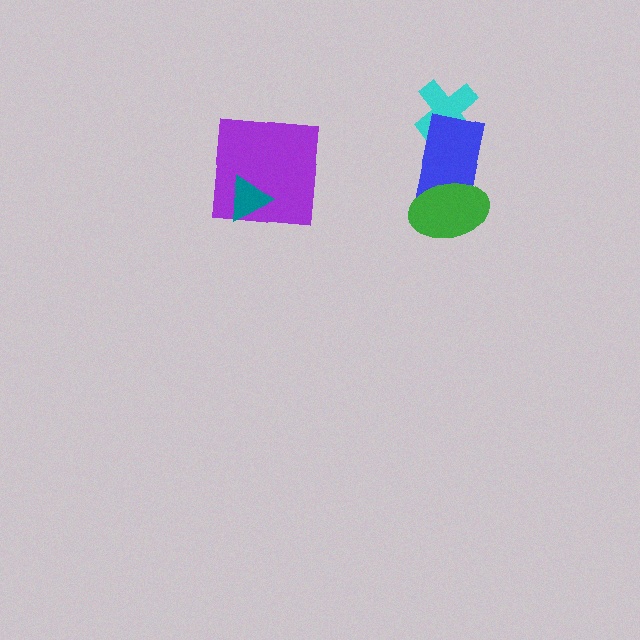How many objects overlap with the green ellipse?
1 object overlaps with the green ellipse.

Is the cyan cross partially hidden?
Yes, it is partially covered by another shape.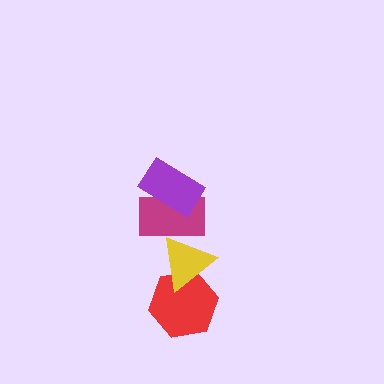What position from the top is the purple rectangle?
The purple rectangle is 1st from the top.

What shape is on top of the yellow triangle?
The magenta rectangle is on top of the yellow triangle.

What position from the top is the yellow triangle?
The yellow triangle is 3rd from the top.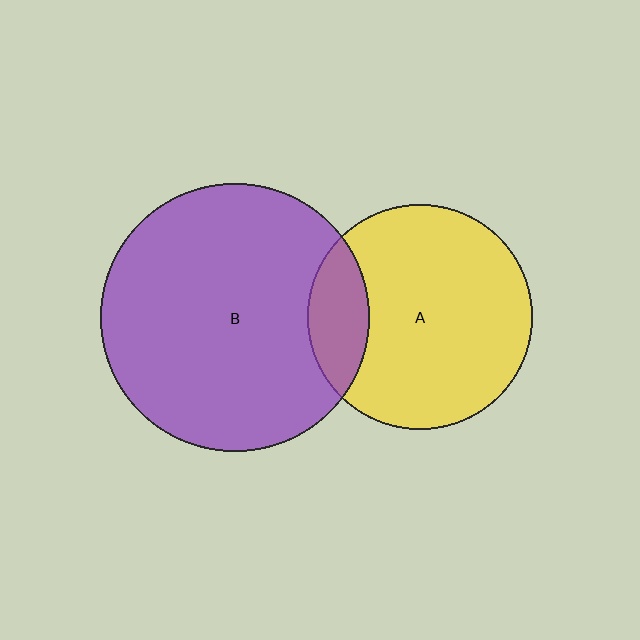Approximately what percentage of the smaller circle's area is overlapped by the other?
Approximately 15%.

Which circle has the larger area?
Circle B (purple).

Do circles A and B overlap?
Yes.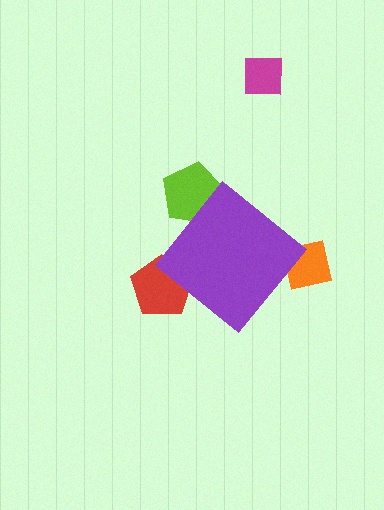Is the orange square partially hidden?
Yes, the orange square is partially hidden behind the purple diamond.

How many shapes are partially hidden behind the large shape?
3 shapes are partially hidden.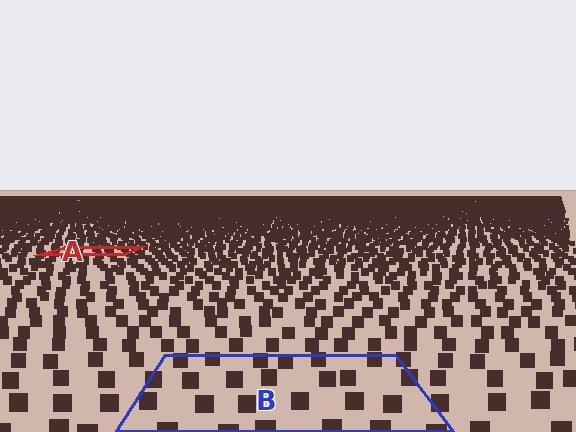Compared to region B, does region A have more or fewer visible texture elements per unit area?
Region A has more texture elements per unit area — they are packed more densely because it is farther away.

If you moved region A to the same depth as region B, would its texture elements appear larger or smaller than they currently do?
They would appear larger. At a closer depth, the same texture elements are projected at a bigger on-screen size.